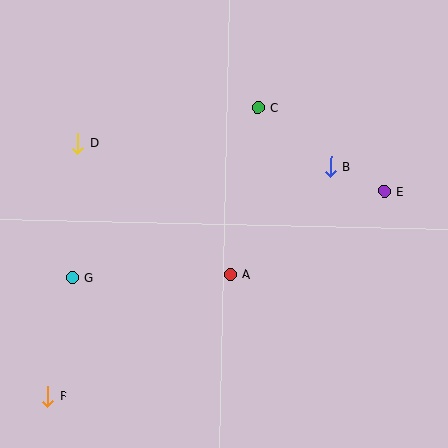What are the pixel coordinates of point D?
Point D is at (78, 143).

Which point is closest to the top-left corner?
Point D is closest to the top-left corner.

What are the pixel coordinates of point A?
Point A is at (230, 274).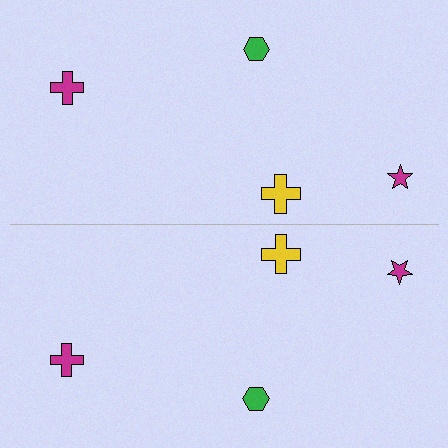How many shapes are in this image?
There are 8 shapes in this image.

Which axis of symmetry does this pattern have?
The pattern has a horizontal axis of symmetry running through the center of the image.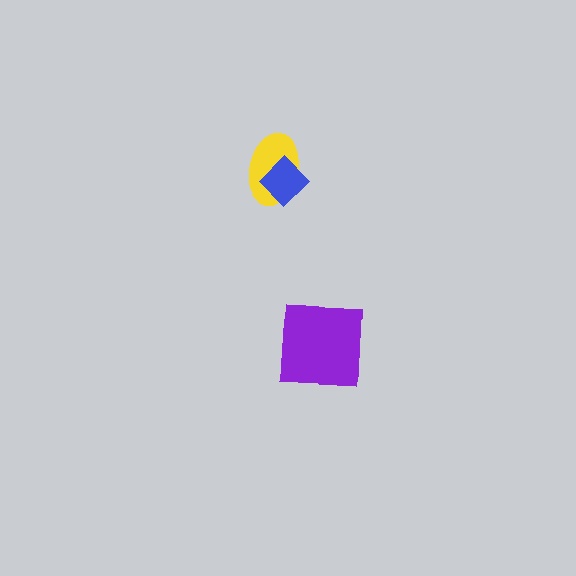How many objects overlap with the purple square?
0 objects overlap with the purple square.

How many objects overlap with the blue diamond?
1 object overlaps with the blue diamond.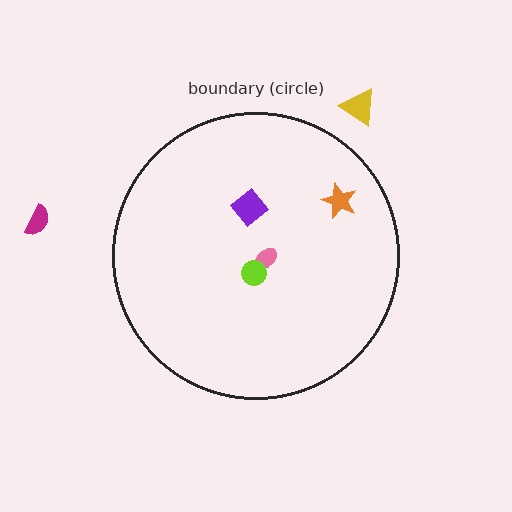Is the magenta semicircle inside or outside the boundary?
Outside.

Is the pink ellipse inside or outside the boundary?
Inside.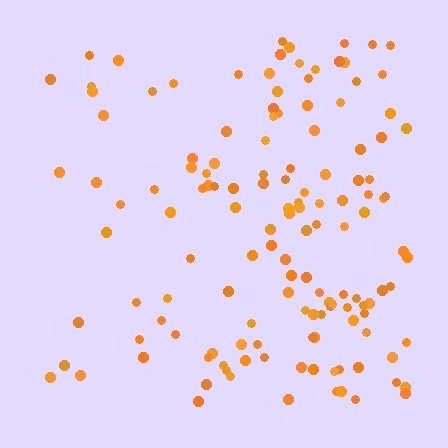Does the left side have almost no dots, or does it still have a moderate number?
Still a moderate number, just noticeably fewer than the right.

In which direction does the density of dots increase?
From left to right, with the right side densest.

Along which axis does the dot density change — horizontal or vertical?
Horizontal.